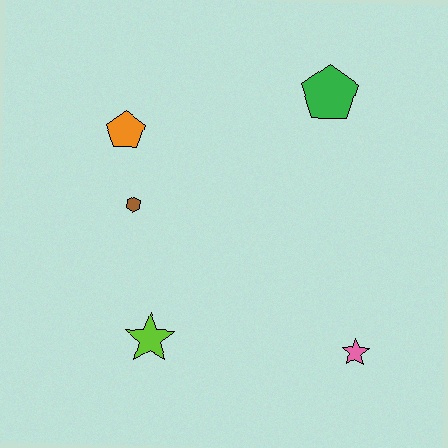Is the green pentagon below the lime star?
No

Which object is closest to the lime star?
The brown hexagon is closest to the lime star.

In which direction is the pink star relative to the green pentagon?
The pink star is below the green pentagon.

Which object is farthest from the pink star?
The orange pentagon is farthest from the pink star.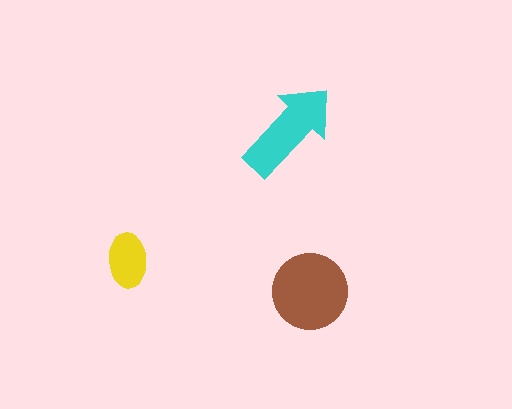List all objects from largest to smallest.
The brown circle, the cyan arrow, the yellow ellipse.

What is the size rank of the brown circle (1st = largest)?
1st.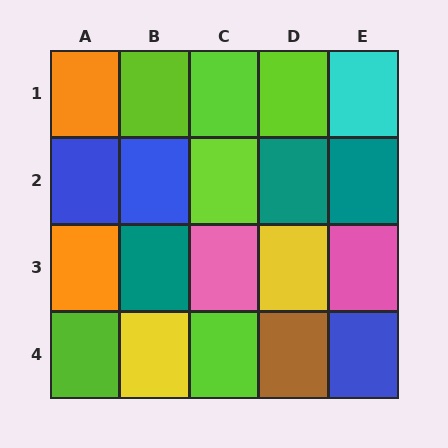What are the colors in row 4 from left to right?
Lime, yellow, lime, brown, blue.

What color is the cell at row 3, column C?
Pink.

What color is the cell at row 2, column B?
Blue.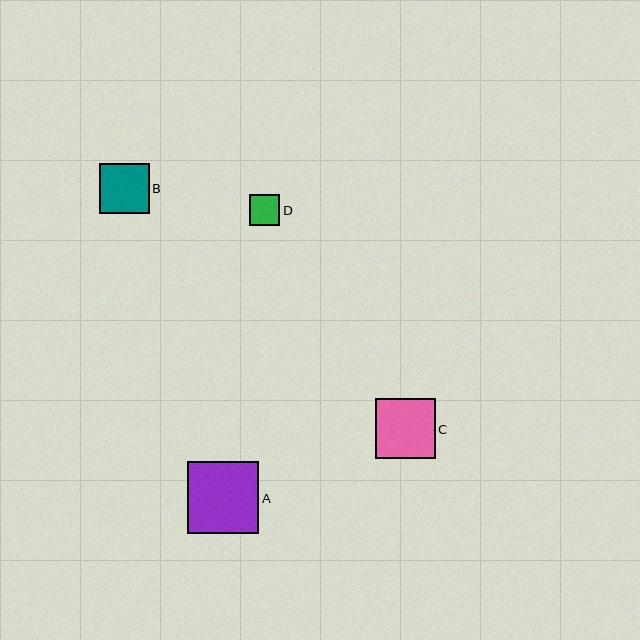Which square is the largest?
Square A is the largest with a size of approximately 72 pixels.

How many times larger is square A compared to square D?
Square A is approximately 2.4 times the size of square D.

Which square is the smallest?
Square D is the smallest with a size of approximately 30 pixels.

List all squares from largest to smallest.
From largest to smallest: A, C, B, D.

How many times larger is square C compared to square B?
Square C is approximately 1.2 times the size of square B.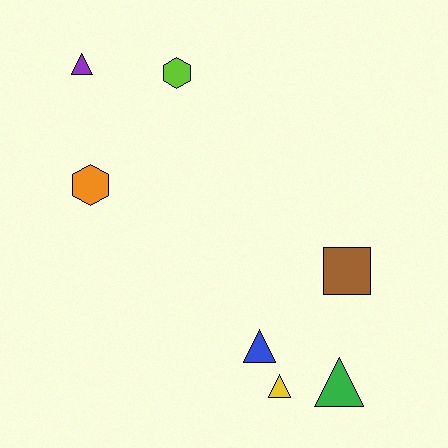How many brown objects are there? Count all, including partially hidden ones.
There is 1 brown object.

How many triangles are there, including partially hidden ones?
There are 4 triangles.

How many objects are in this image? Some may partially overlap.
There are 7 objects.